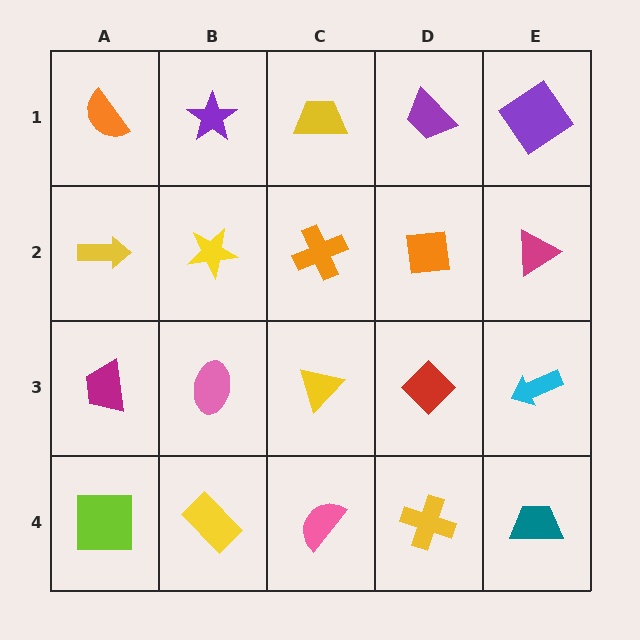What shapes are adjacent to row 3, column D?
An orange square (row 2, column D), a yellow cross (row 4, column D), a yellow triangle (row 3, column C), a cyan arrow (row 3, column E).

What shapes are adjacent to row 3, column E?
A magenta triangle (row 2, column E), a teal trapezoid (row 4, column E), a red diamond (row 3, column D).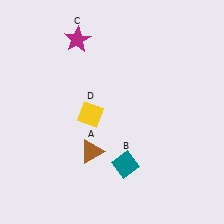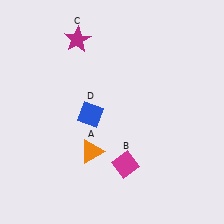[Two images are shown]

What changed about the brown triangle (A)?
In Image 1, A is brown. In Image 2, it changed to orange.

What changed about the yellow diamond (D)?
In Image 1, D is yellow. In Image 2, it changed to blue.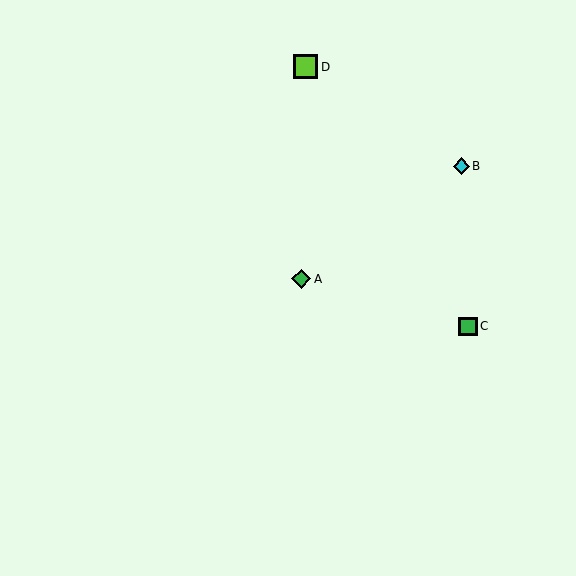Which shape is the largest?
The lime square (labeled D) is the largest.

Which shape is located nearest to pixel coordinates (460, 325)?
The green square (labeled C) at (468, 326) is nearest to that location.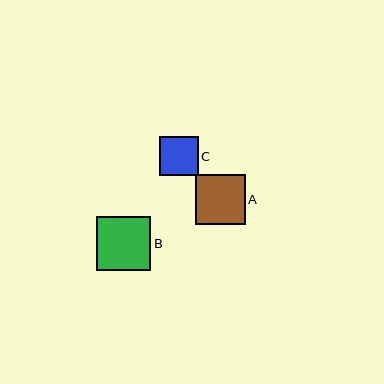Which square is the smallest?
Square C is the smallest with a size of approximately 39 pixels.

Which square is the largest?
Square B is the largest with a size of approximately 54 pixels.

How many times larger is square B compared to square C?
Square B is approximately 1.4 times the size of square C.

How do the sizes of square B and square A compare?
Square B and square A are approximately the same size.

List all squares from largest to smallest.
From largest to smallest: B, A, C.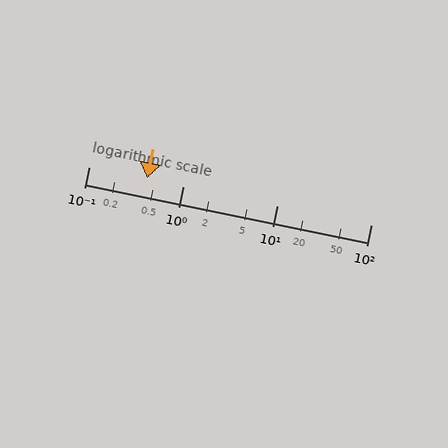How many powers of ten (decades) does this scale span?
The scale spans 3 decades, from 0.1 to 100.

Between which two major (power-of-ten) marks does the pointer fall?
The pointer is between 0.1 and 1.